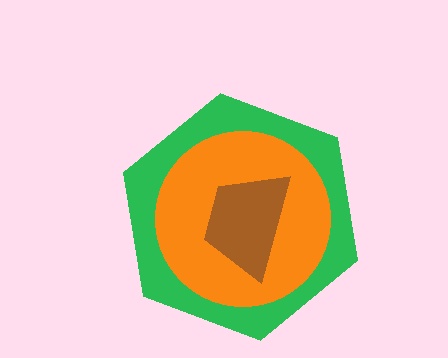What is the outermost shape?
The green hexagon.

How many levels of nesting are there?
3.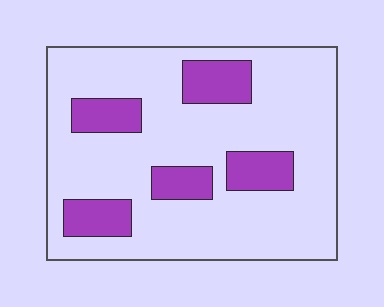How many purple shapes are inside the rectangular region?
5.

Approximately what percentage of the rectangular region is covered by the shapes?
Approximately 20%.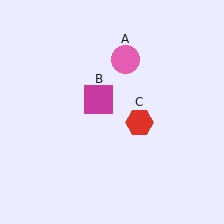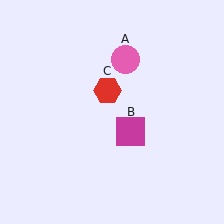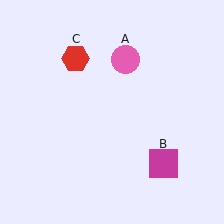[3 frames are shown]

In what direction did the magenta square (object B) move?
The magenta square (object B) moved down and to the right.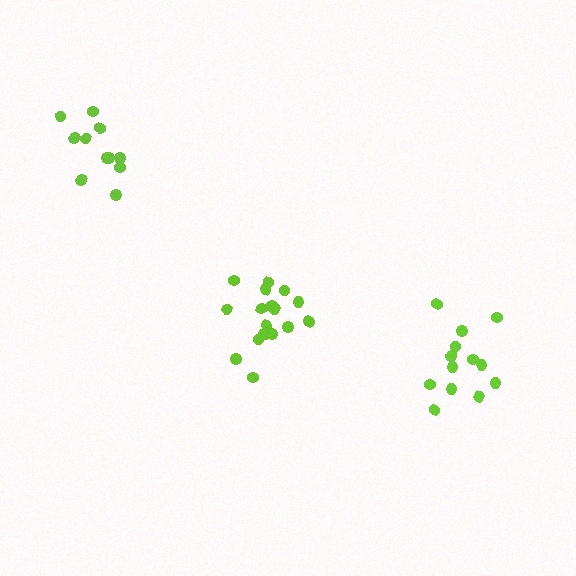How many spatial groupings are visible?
There are 3 spatial groupings.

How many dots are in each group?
Group 1: 17 dots, Group 2: 11 dots, Group 3: 13 dots (41 total).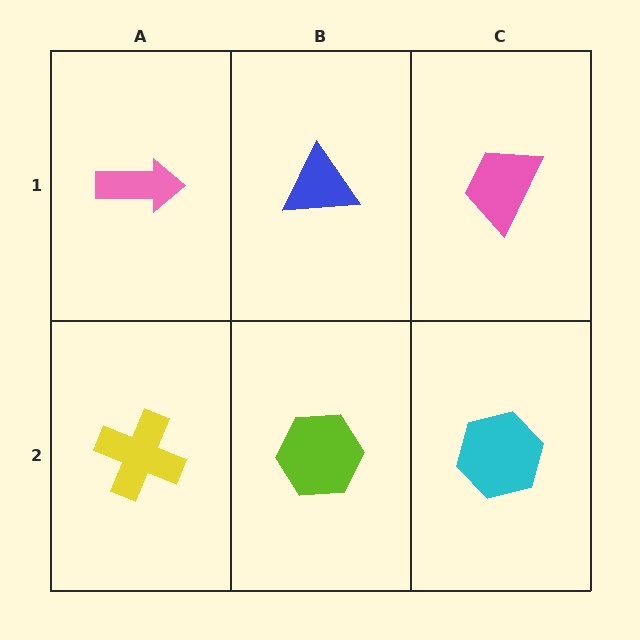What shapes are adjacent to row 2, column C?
A pink trapezoid (row 1, column C), a lime hexagon (row 2, column B).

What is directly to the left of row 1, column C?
A blue triangle.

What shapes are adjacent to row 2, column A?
A pink arrow (row 1, column A), a lime hexagon (row 2, column B).